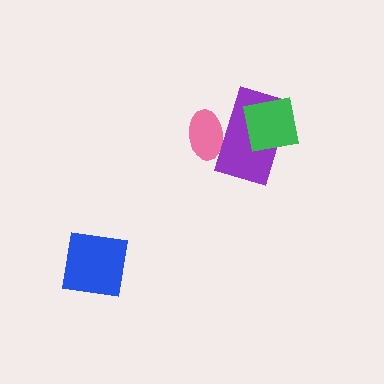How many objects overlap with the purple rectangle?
2 objects overlap with the purple rectangle.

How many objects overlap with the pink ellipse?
1 object overlaps with the pink ellipse.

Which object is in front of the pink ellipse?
The purple rectangle is in front of the pink ellipse.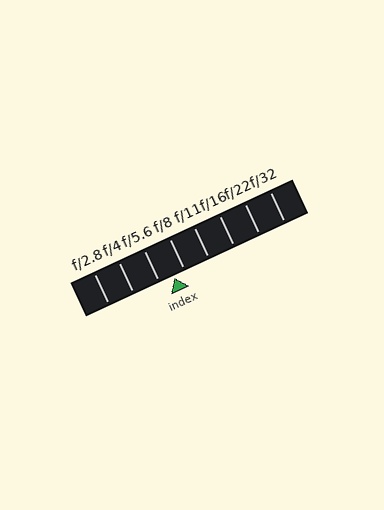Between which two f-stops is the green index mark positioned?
The index mark is between f/5.6 and f/8.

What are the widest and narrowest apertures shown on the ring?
The widest aperture shown is f/2.8 and the narrowest is f/32.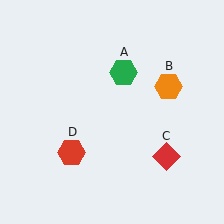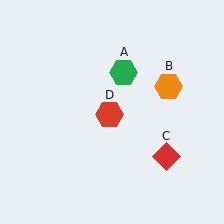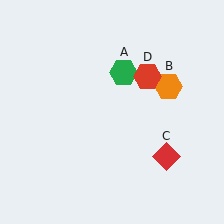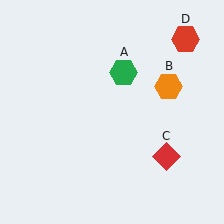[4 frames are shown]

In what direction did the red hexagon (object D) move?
The red hexagon (object D) moved up and to the right.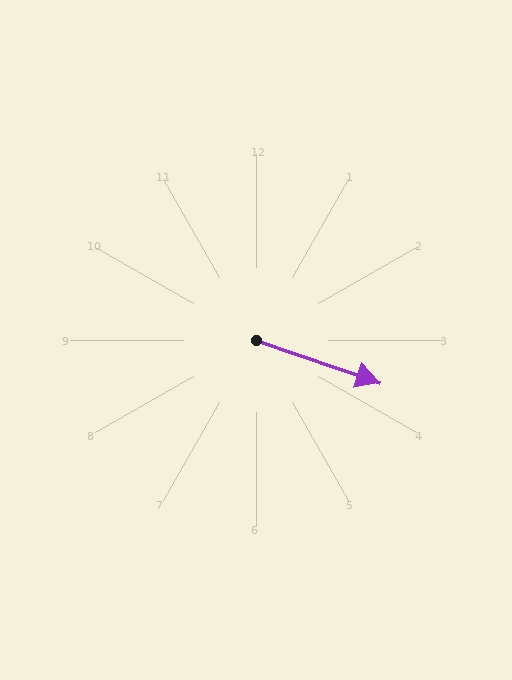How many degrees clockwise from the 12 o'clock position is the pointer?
Approximately 109 degrees.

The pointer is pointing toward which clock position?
Roughly 4 o'clock.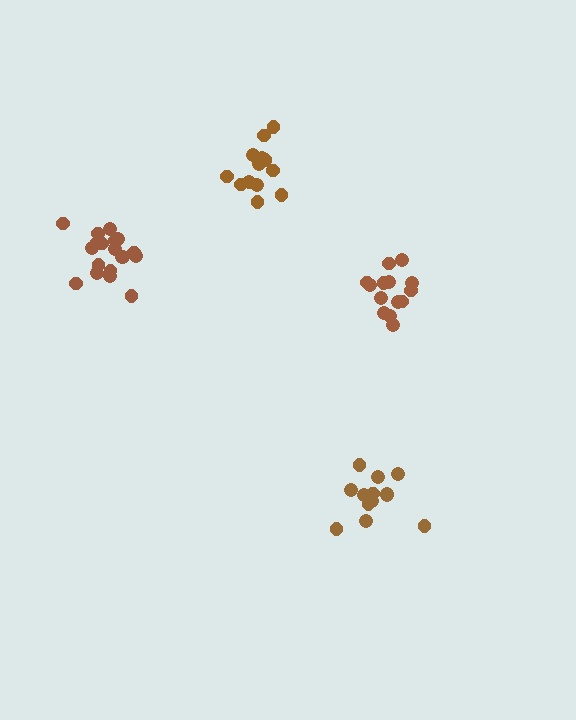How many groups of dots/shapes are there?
There are 4 groups.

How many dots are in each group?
Group 1: 13 dots, Group 2: 19 dots, Group 3: 14 dots, Group 4: 13 dots (59 total).